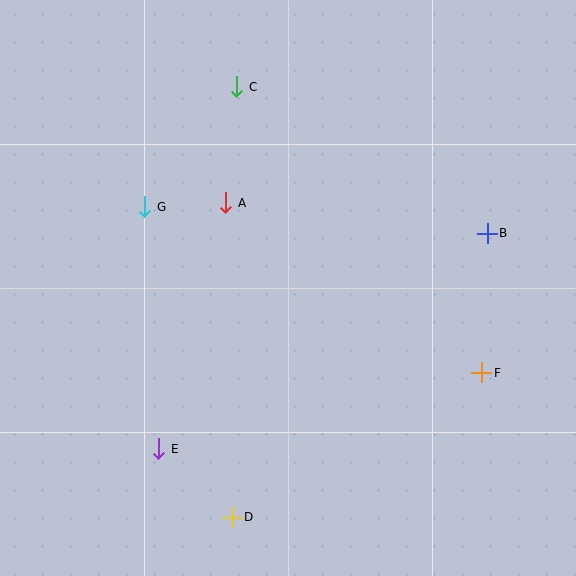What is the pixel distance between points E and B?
The distance between E and B is 393 pixels.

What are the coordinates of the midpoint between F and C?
The midpoint between F and C is at (359, 230).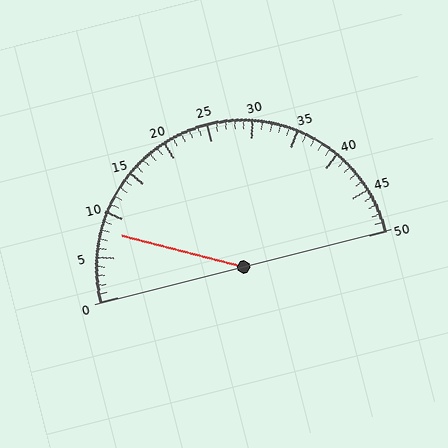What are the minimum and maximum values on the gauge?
The gauge ranges from 0 to 50.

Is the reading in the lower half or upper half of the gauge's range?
The reading is in the lower half of the range (0 to 50).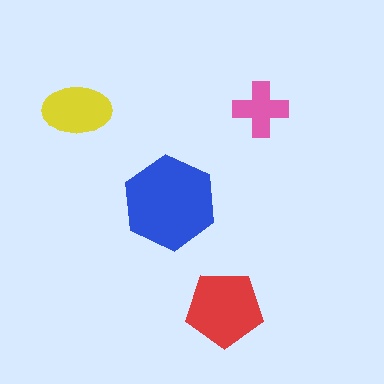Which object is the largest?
The blue hexagon.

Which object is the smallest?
The pink cross.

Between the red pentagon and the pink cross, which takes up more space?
The red pentagon.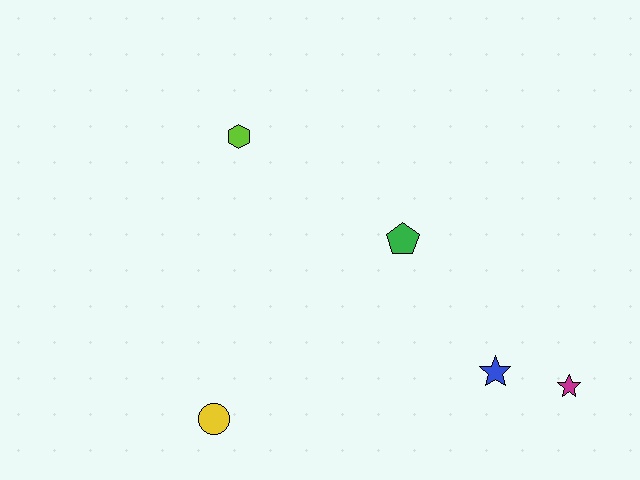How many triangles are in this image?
There are no triangles.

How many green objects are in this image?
There is 1 green object.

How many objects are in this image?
There are 5 objects.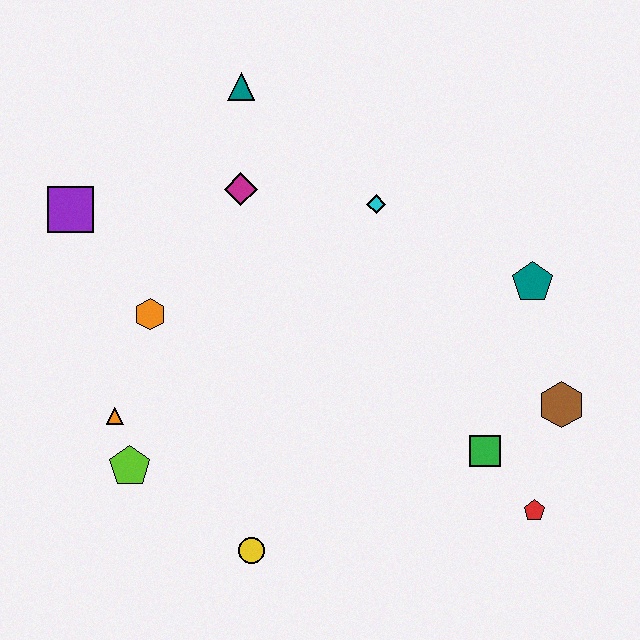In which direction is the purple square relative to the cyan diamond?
The purple square is to the left of the cyan diamond.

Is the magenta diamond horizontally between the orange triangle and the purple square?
No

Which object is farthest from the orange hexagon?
The red pentagon is farthest from the orange hexagon.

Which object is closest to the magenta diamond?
The teal triangle is closest to the magenta diamond.